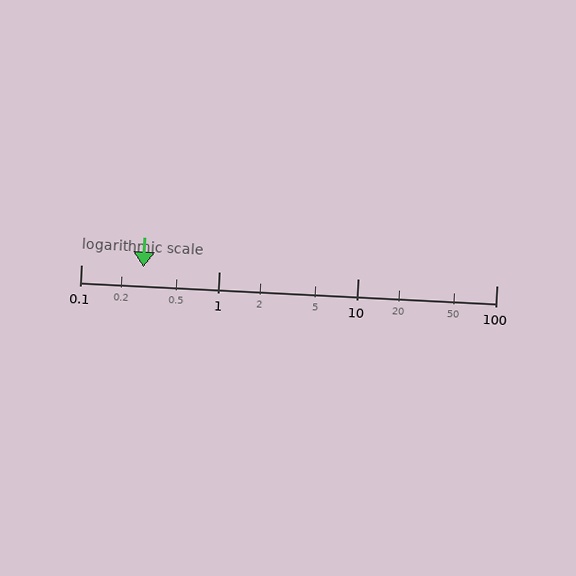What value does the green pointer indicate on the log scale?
The pointer indicates approximately 0.28.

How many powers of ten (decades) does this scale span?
The scale spans 3 decades, from 0.1 to 100.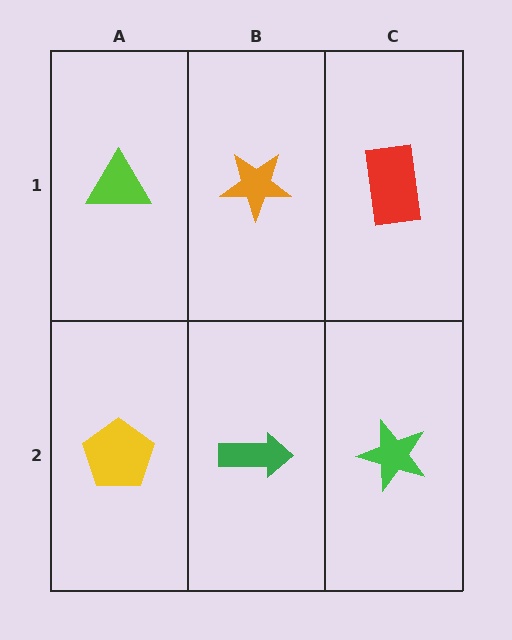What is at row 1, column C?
A red rectangle.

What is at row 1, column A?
A lime triangle.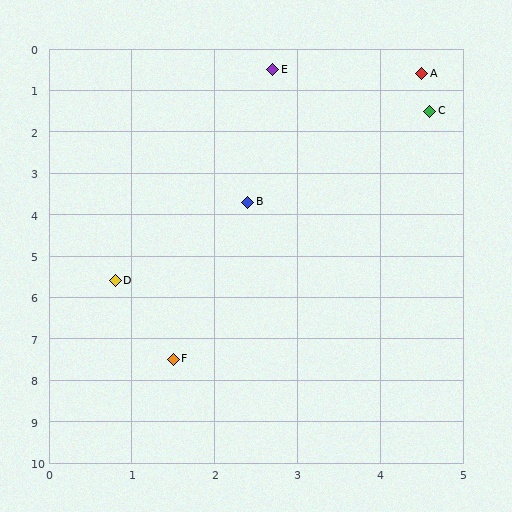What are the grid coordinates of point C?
Point C is at approximately (4.6, 1.5).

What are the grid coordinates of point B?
Point B is at approximately (2.4, 3.7).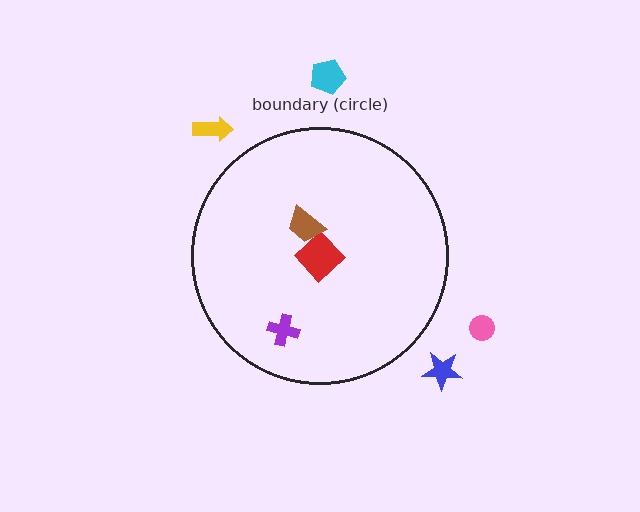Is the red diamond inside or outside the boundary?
Inside.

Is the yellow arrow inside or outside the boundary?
Outside.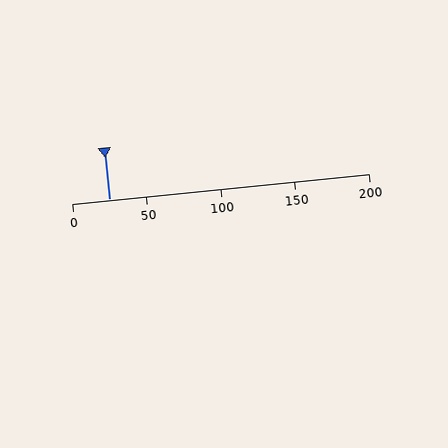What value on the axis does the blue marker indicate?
The marker indicates approximately 25.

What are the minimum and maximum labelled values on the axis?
The axis runs from 0 to 200.